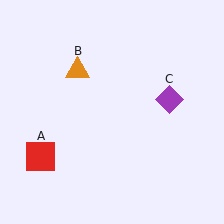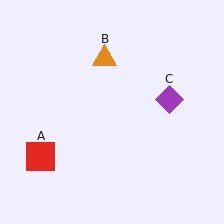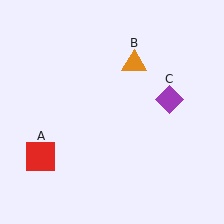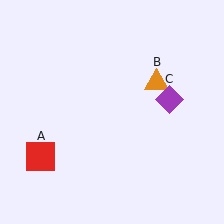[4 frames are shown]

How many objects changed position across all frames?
1 object changed position: orange triangle (object B).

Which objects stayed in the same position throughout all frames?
Red square (object A) and purple diamond (object C) remained stationary.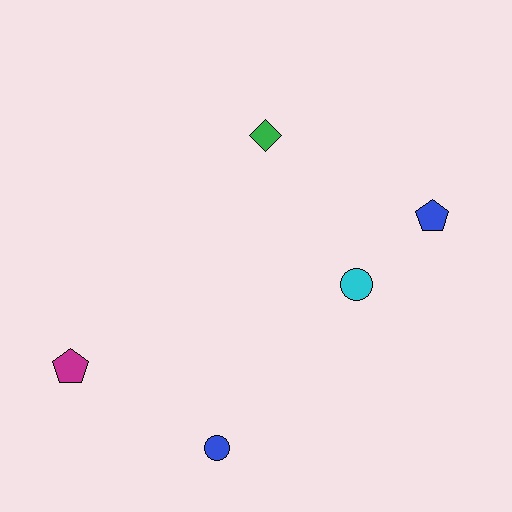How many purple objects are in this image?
There are no purple objects.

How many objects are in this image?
There are 5 objects.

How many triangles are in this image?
There are no triangles.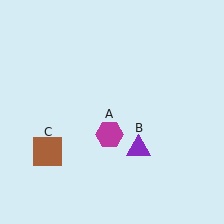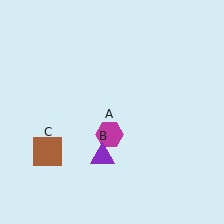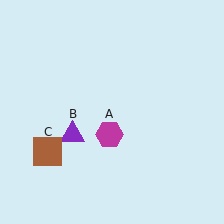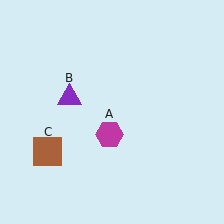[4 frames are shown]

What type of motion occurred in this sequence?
The purple triangle (object B) rotated clockwise around the center of the scene.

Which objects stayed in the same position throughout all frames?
Magenta hexagon (object A) and brown square (object C) remained stationary.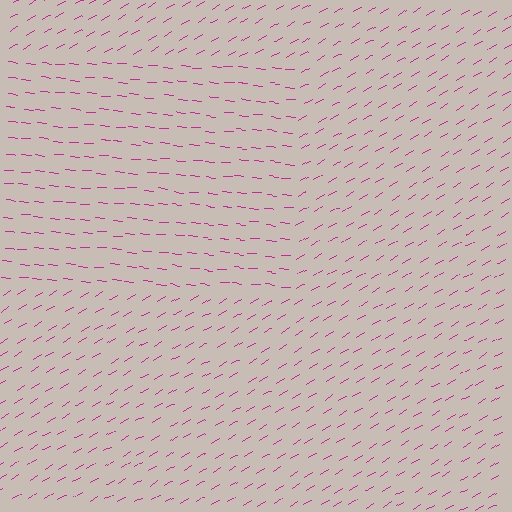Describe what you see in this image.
The image is filled with small magenta line segments. A rectangle region in the image has lines oriented differently from the surrounding lines, creating a visible texture boundary.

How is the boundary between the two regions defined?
The boundary is defined purely by a change in line orientation (approximately 36 degrees difference). All lines are the same color and thickness.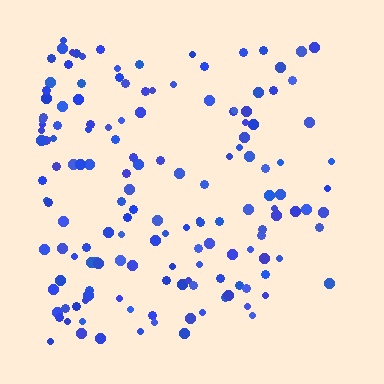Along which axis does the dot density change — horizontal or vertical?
Horizontal.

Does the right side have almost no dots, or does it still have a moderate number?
Still a moderate number, just noticeably fewer than the left.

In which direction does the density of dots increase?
From right to left, with the left side densest.